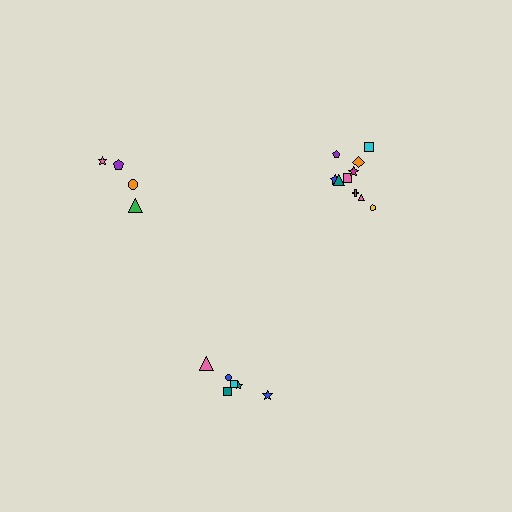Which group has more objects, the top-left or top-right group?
The top-right group.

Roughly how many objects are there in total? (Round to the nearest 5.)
Roughly 20 objects in total.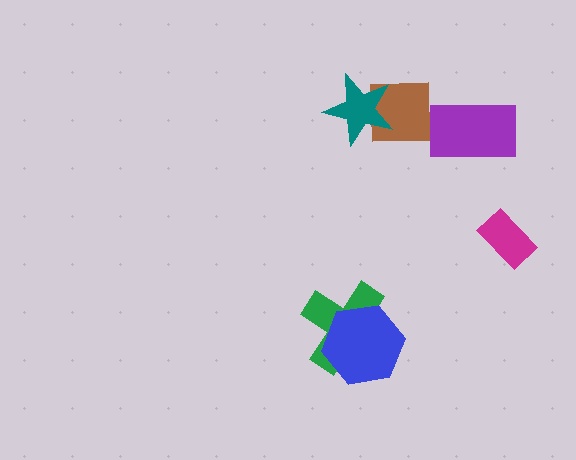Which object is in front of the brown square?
The teal star is in front of the brown square.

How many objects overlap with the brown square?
1 object overlaps with the brown square.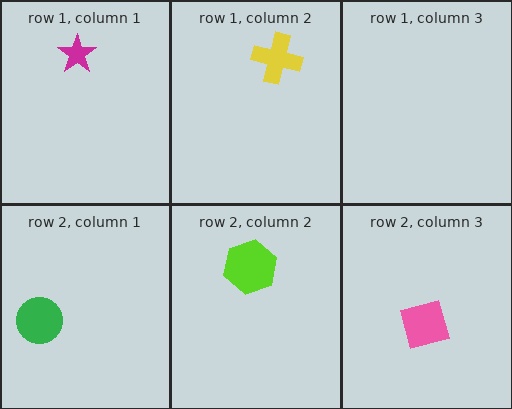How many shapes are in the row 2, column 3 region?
1.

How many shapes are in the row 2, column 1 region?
1.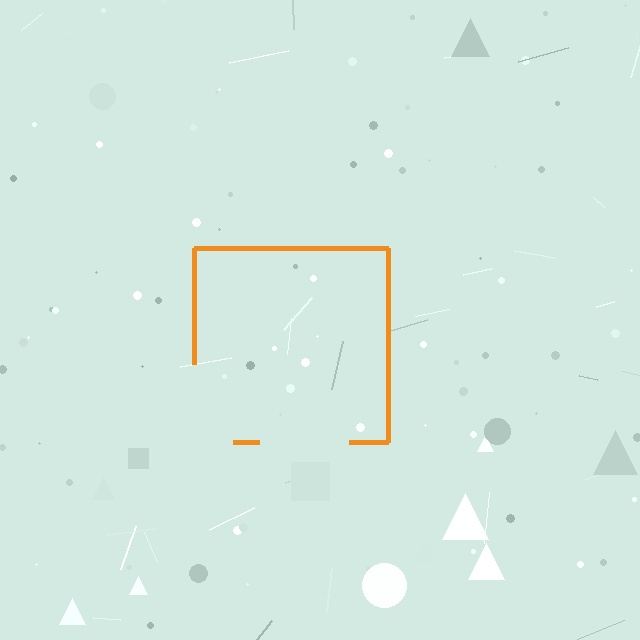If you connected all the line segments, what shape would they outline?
They would outline a square.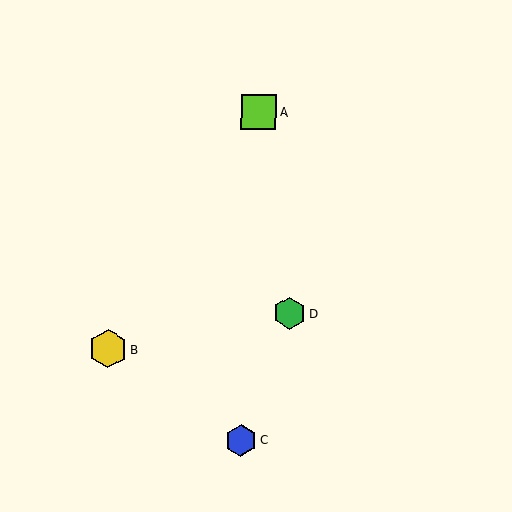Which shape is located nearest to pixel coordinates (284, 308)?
The green hexagon (labeled D) at (290, 313) is nearest to that location.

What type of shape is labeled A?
Shape A is a lime square.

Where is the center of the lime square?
The center of the lime square is at (259, 112).